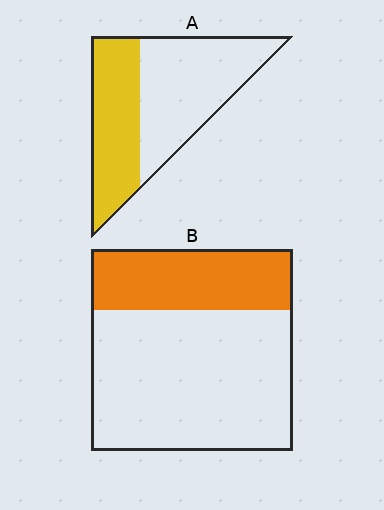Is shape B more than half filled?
No.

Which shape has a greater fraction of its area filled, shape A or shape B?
Shape A.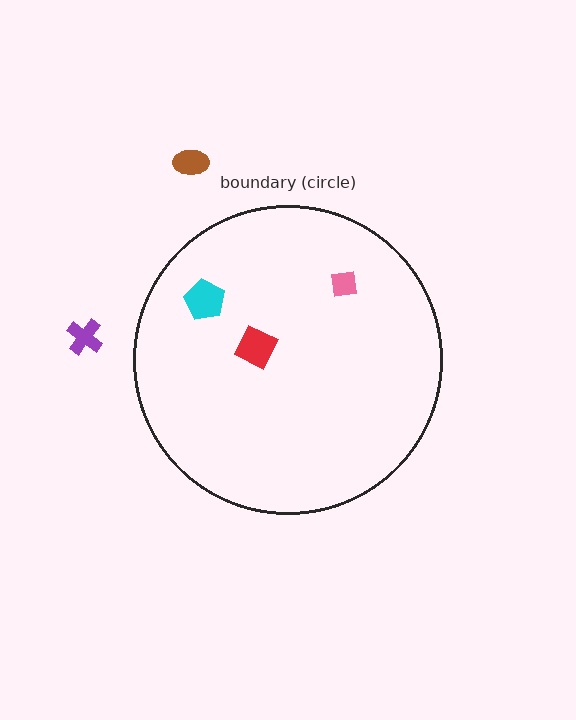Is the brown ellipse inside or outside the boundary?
Outside.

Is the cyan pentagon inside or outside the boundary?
Inside.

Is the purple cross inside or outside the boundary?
Outside.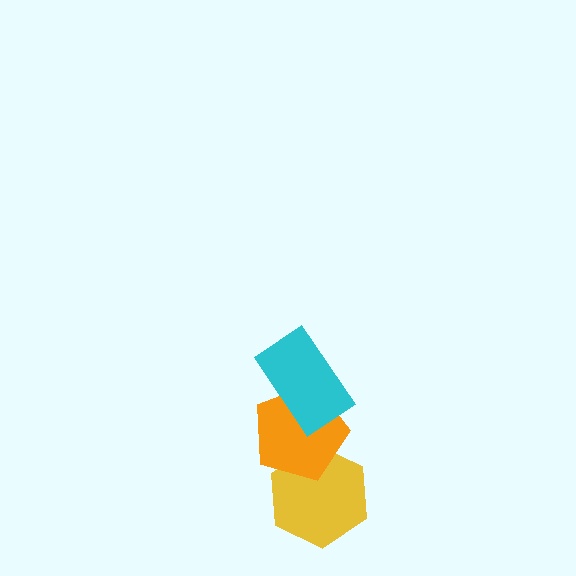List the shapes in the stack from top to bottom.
From top to bottom: the cyan rectangle, the orange pentagon, the yellow hexagon.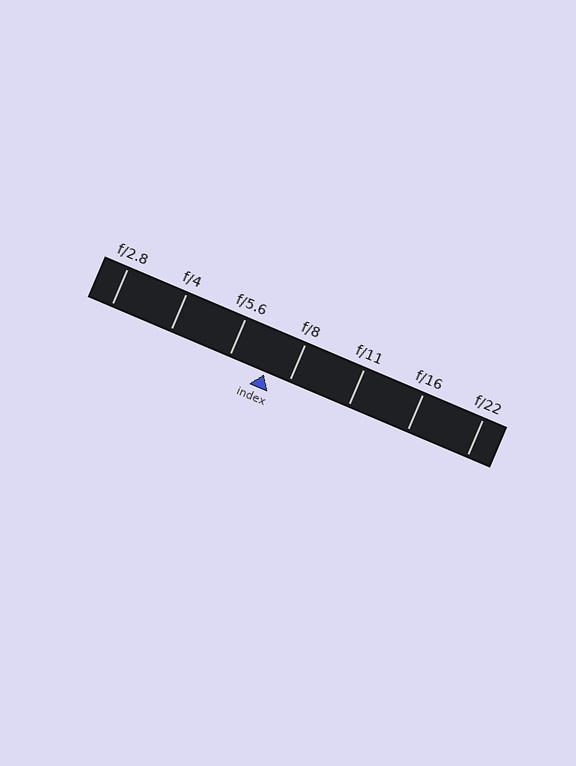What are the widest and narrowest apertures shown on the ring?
The widest aperture shown is f/2.8 and the narrowest is f/22.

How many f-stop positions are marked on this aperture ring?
There are 7 f-stop positions marked.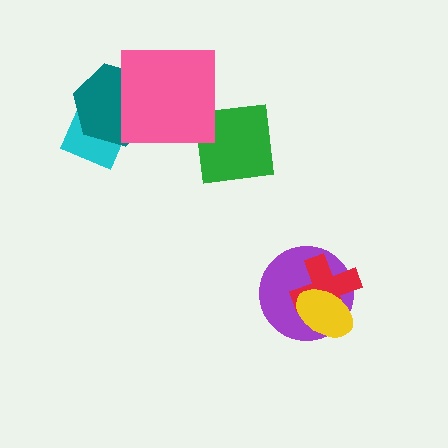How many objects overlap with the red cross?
2 objects overlap with the red cross.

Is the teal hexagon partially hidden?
Yes, it is partially covered by another shape.